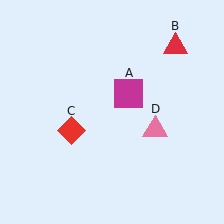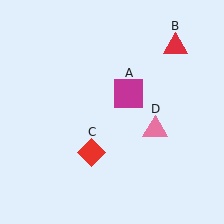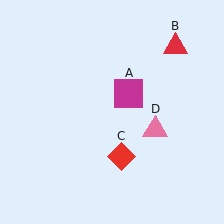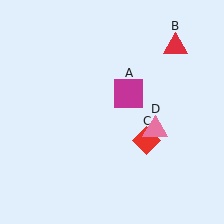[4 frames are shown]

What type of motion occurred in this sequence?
The red diamond (object C) rotated counterclockwise around the center of the scene.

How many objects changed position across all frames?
1 object changed position: red diamond (object C).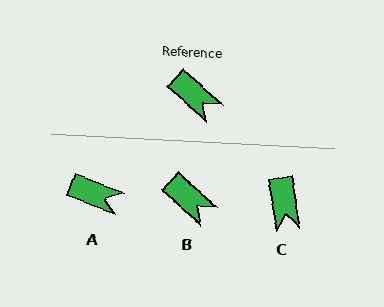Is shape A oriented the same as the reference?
No, it is off by about 21 degrees.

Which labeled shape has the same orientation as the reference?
B.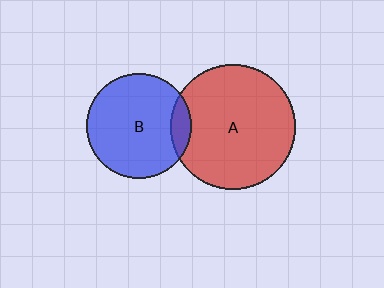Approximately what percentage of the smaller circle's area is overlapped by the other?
Approximately 10%.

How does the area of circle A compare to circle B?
Approximately 1.4 times.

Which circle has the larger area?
Circle A (red).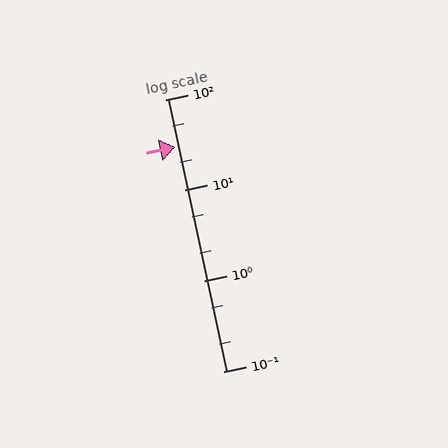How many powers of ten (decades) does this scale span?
The scale spans 3 decades, from 0.1 to 100.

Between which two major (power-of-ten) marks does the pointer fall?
The pointer is between 10 and 100.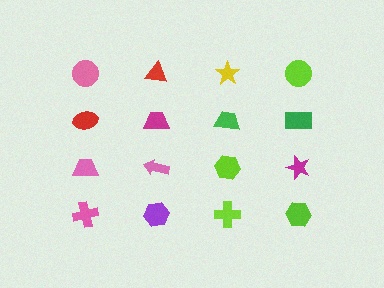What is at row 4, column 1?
A pink cross.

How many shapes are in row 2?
4 shapes.